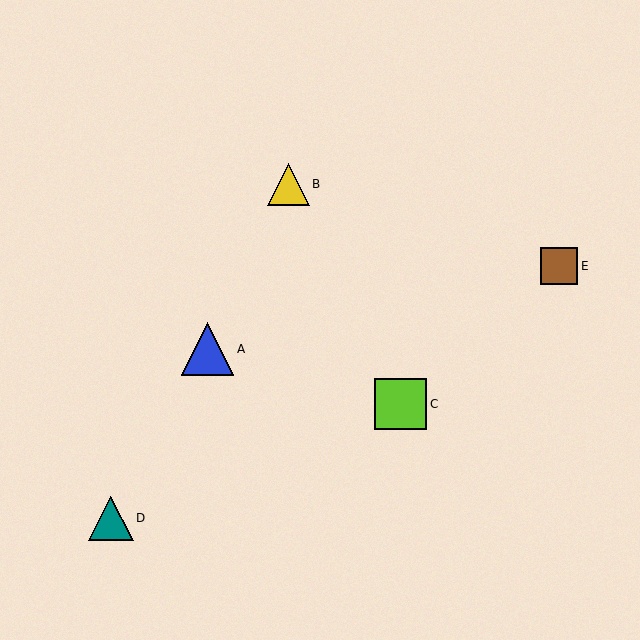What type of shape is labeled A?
Shape A is a blue triangle.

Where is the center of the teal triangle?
The center of the teal triangle is at (111, 518).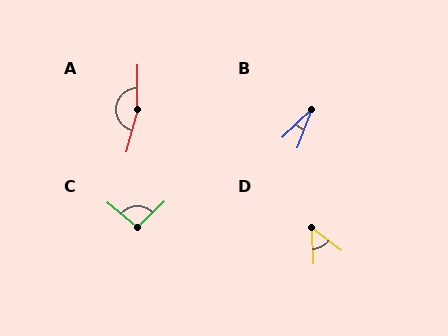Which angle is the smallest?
B, at approximately 26 degrees.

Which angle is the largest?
A, at approximately 165 degrees.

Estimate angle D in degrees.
Approximately 51 degrees.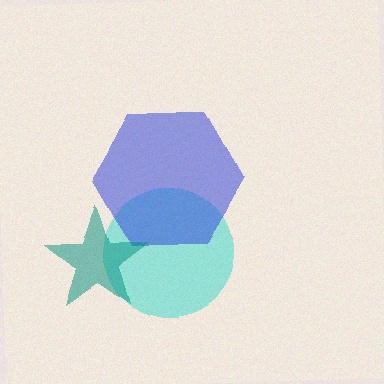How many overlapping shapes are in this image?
There are 3 overlapping shapes in the image.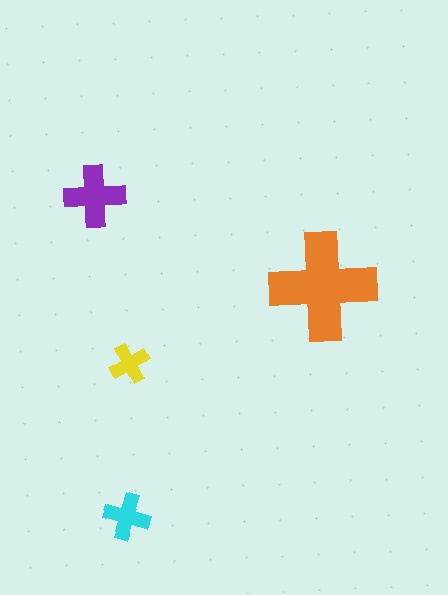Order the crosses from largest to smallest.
the orange one, the purple one, the cyan one, the yellow one.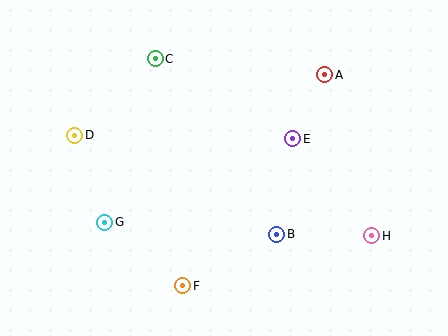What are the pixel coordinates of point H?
Point H is at (372, 236).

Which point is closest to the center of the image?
Point E at (293, 139) is closest to the center.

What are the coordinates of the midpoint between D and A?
The midpoint between D and A is at (200, 105).